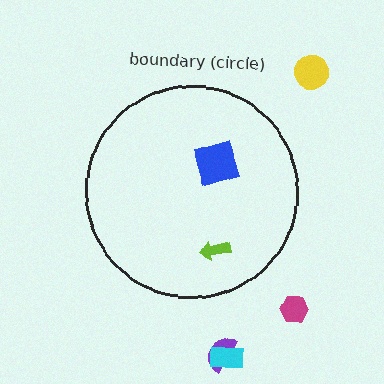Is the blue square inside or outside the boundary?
Inside.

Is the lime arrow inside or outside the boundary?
Inside.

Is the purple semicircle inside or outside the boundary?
Outside.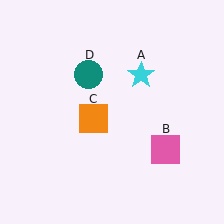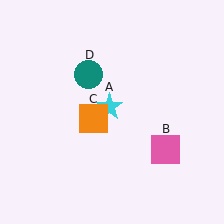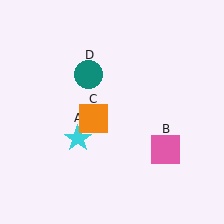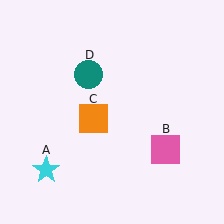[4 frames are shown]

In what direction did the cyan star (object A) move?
The cyan star (object A) moved down and to the left.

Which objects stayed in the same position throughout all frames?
Pink square (object B) and orange square (object C) and teal circle (object D) remained stationary.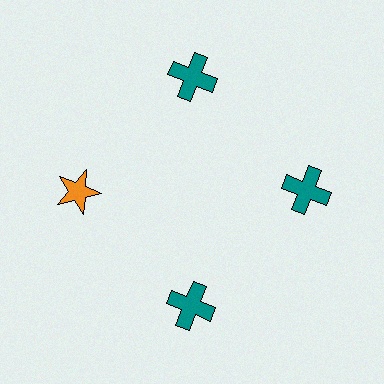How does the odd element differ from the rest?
It differs in both color (orange instead of teal) and shape (star instead of cross).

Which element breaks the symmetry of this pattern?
The orange star at roughly the 9 o'clock position breaks the symmetry. All other shapes are teal crosses.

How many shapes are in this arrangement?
There are 4 shapes arranged in a ring pattern.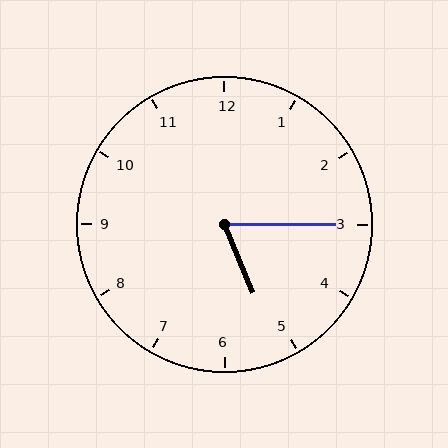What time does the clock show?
5:15.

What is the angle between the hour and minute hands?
Approximately 68 degrees.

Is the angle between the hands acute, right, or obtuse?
It is acute.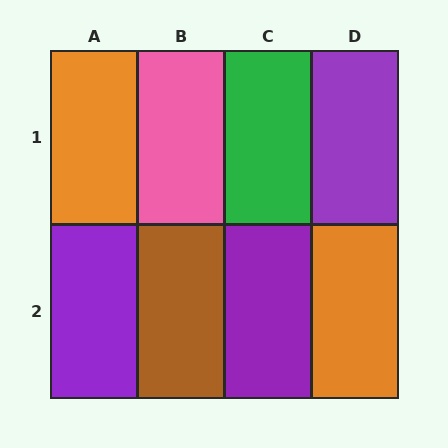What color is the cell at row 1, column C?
Green.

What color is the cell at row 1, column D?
Purple.